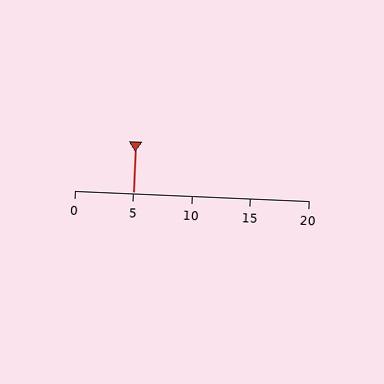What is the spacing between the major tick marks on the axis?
The major ticks are spaced 5 apart.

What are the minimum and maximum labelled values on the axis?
The axis runs from 0 to 20.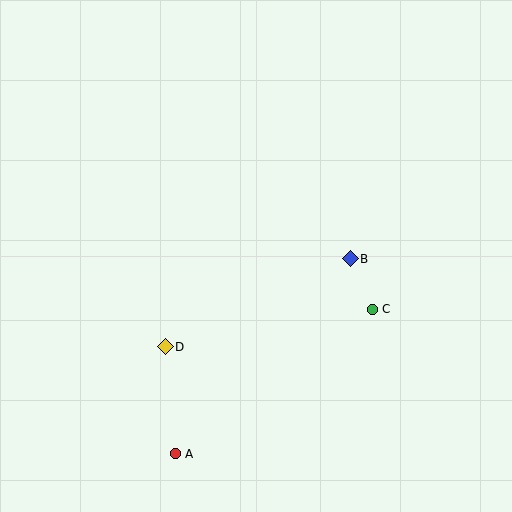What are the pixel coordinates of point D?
Point D is at (165, 347).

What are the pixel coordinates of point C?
Point C is at (372, 309).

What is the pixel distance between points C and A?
The distance between C and A is 244 pixels.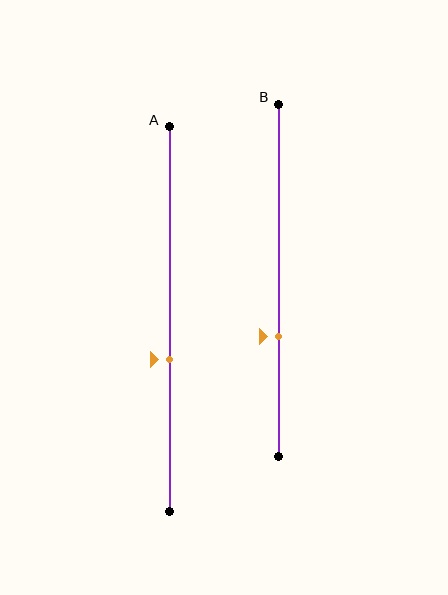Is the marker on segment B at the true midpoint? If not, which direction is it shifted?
No, the marker on segment B is shifted downward by about 16% of the segment length.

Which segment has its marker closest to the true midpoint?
Segment A has its marker closest to the true midpoint.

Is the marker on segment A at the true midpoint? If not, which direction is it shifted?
No, the marker on segment A is shifted downward by about 11% of the segment length.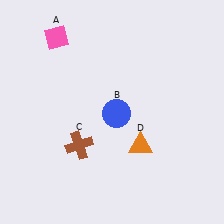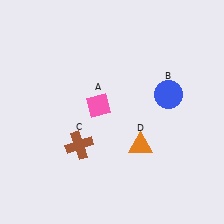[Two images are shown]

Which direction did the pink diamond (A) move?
The pink diamond (A) moved down.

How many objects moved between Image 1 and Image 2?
2 objects moved between the two images.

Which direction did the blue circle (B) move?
The blue circle (B) moved right.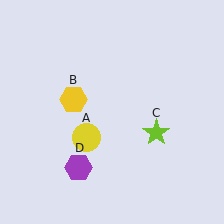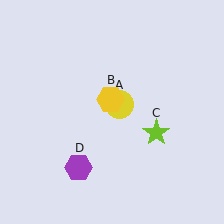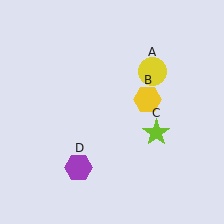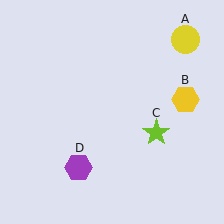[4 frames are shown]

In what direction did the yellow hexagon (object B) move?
The yellow hexagon (object B) moved right.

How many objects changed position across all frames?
2 objects changed position: yellow circle (object A), yellow hexagon (object B).